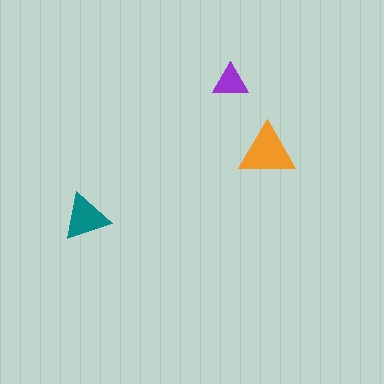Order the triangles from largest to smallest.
the orange one, the teal one, the purple one.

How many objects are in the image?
There are 3 objects in the image.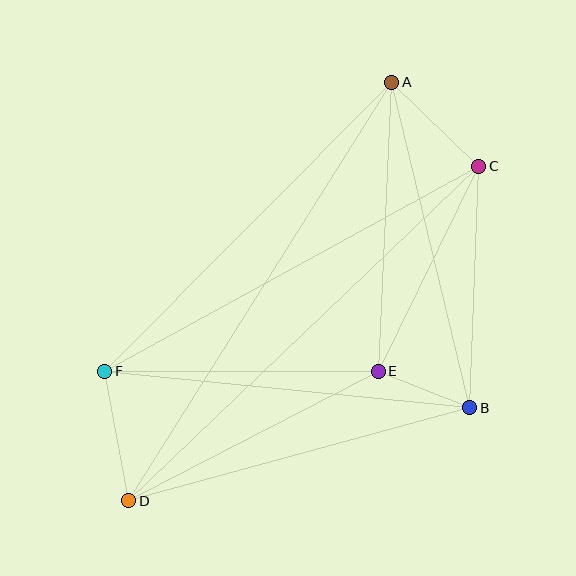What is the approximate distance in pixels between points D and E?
The distance between D and E is approximately 281 pixels.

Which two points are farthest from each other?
Points A and D are farthest from each other.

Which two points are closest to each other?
Points B and E are closest to each other.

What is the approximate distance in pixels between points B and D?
The distance between B and D is approximately 354 pixels.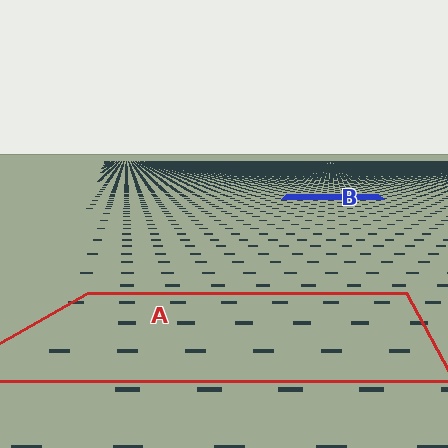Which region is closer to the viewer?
Region A is closer. The texture elements there are larger and more spread out.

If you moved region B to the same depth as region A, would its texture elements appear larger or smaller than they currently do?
They would appear larger. At a closer depth, the same texture elements are projected at a bigger on-screen size.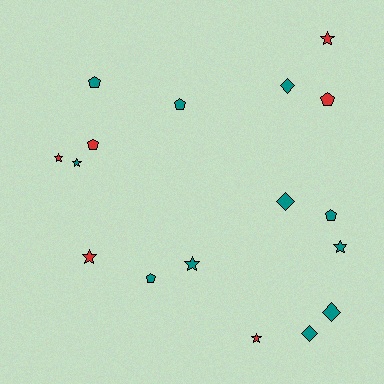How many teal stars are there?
There are 3 teal stars.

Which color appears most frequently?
Teal, with 11 objects.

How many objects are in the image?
There are 17 objects.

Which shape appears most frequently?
Star, with 7 objects.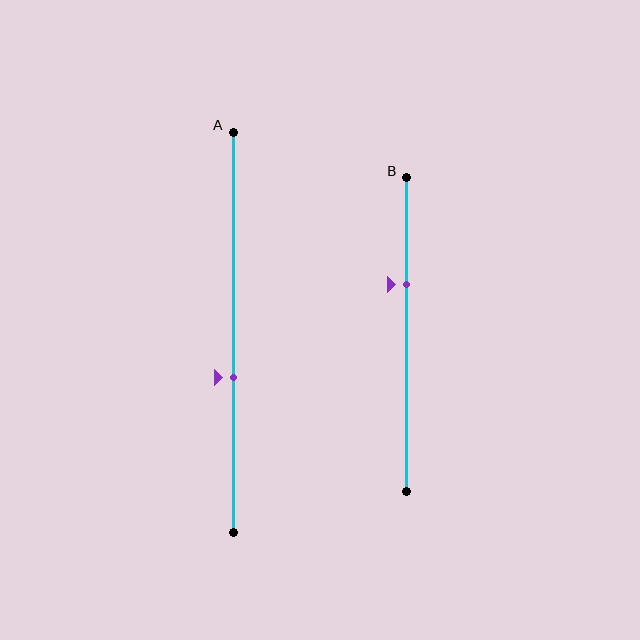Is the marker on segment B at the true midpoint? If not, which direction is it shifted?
No, the marker on segment B is shifted upward by about 16% of the segment length.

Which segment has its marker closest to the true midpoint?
Segment A has its marker closest to the true midpoint.